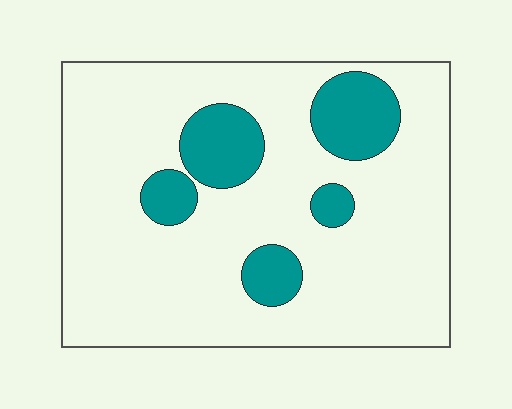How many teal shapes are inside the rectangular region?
5.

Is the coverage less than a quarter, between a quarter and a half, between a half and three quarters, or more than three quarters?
Less than a quarter.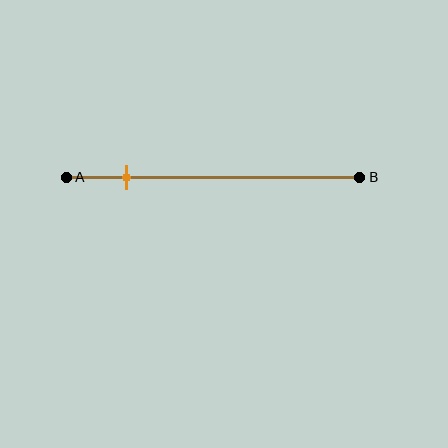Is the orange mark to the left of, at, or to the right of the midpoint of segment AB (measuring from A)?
The orange mark is to the left of the midpoint of segment AB.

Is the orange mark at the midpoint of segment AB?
No, the mark is at about 20% from A, not at the 50% midpoint.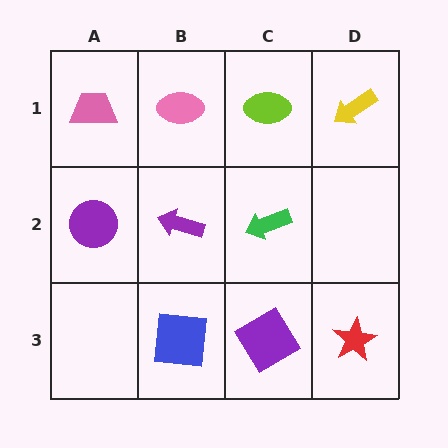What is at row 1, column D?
A yellow arrow.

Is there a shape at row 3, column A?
No, that cell is empty.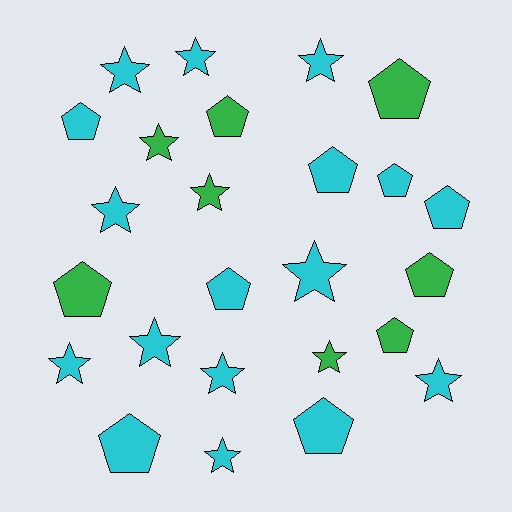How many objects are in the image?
There are 25 objects.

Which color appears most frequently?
Cyan, with 17 objects.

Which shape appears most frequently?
Star, with 13 objects.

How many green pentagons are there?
There are 5 green pentagons.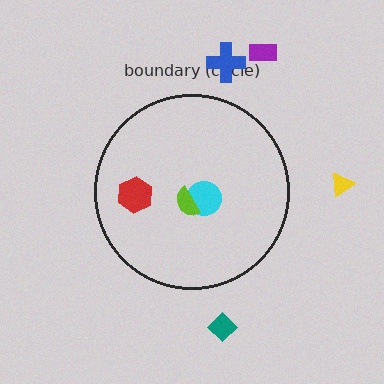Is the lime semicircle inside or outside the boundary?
Inside.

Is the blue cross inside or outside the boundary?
Outside.